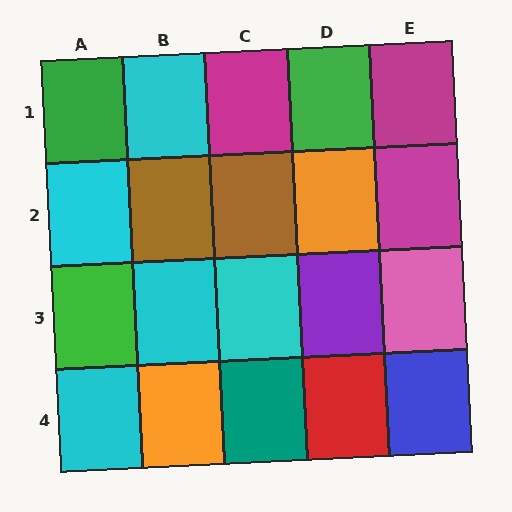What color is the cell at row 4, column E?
Blue.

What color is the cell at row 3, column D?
Purple.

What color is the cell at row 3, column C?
Cyan.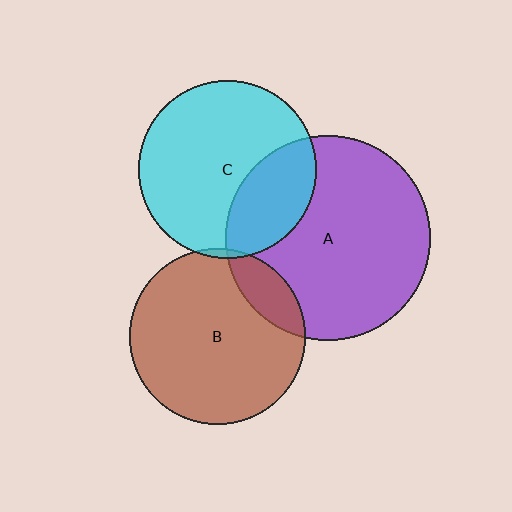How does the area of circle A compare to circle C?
Approximately 1.3 times.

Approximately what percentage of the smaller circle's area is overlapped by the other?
Approximately 30%.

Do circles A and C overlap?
Yes.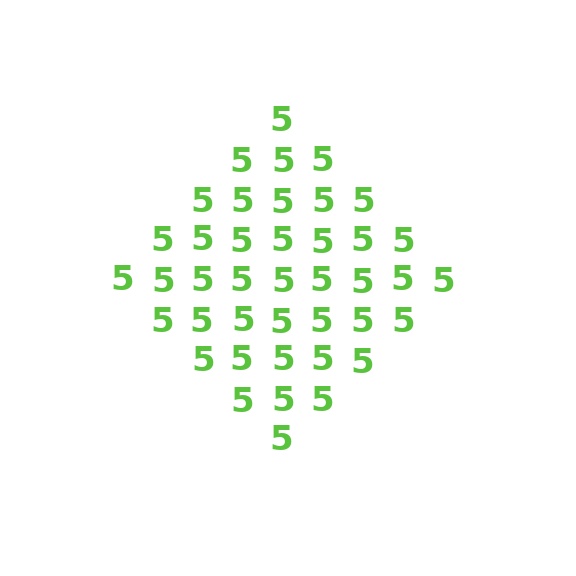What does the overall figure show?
The overall figure shows a diamond.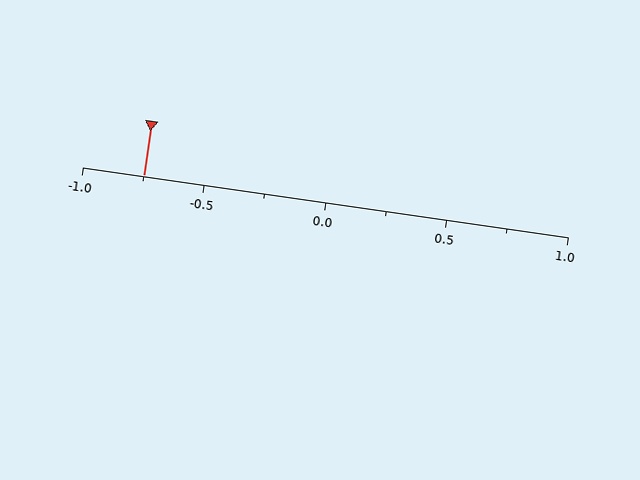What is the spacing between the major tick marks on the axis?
The major ticks are spaced 0.5 apart.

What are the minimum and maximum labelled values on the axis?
The axis runs from -1.0 to 1.0.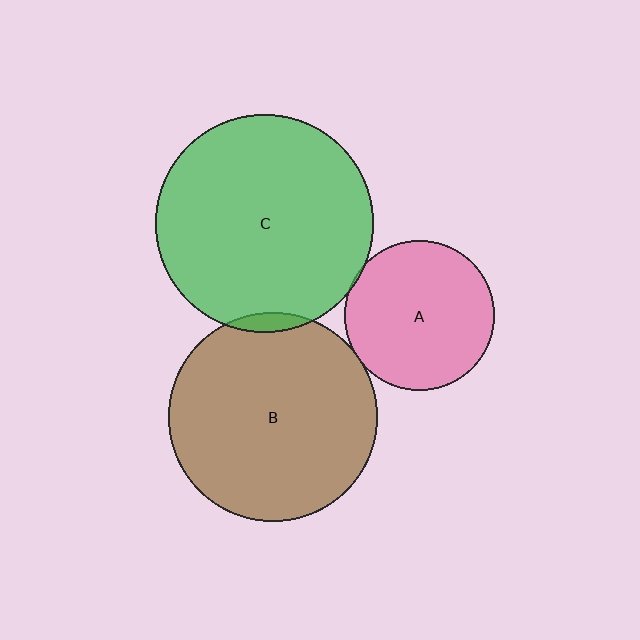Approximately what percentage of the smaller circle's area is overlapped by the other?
Approximately 5%.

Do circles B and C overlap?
Yes.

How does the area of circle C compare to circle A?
Approximately 2.1 times.